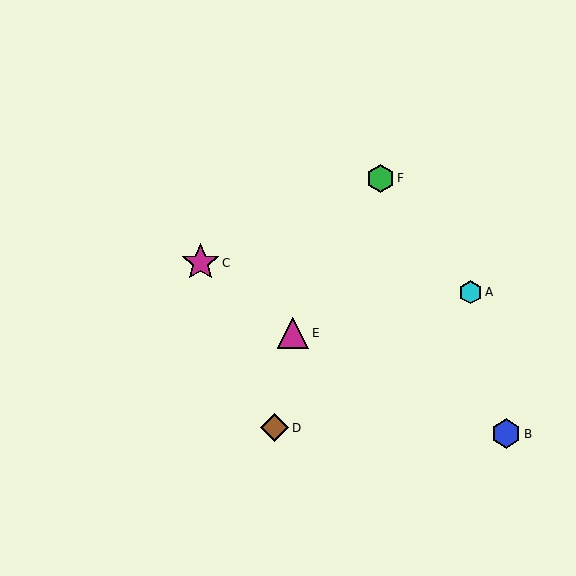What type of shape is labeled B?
Shape B is a blue hexagon.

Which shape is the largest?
The magenta star (labeled C) is the largest.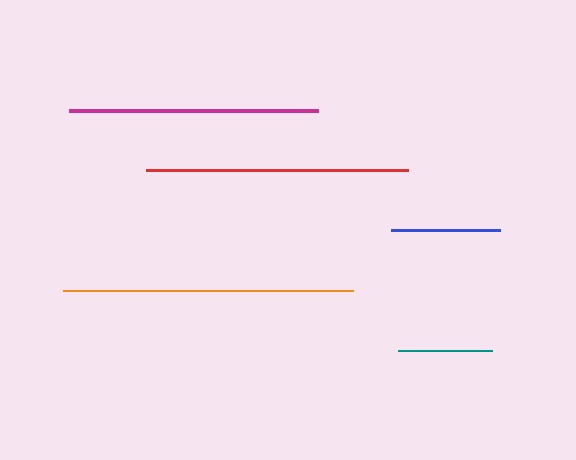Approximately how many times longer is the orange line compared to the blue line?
The orange line is approximately 2.7 times the length of the blue line.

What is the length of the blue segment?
The blue segment is approximately 109 pixels long.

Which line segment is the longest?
The orange line is the longest at approximately 290 pixels.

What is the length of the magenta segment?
The magenta segment is approximately 249 pixels long.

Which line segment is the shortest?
The teal line is the shortest at approximately 94 pixels.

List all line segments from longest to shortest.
From longest to shortest: orange, red, magenta, blue, teal.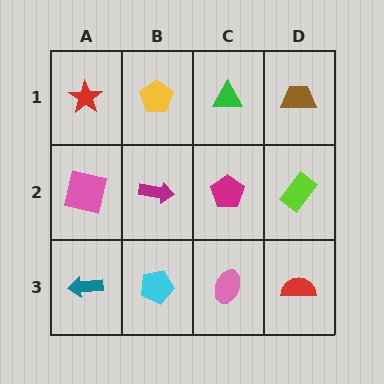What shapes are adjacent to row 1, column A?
A pink square (row 2, column A), a yellow pentagon (row 1, column B).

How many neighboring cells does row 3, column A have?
2.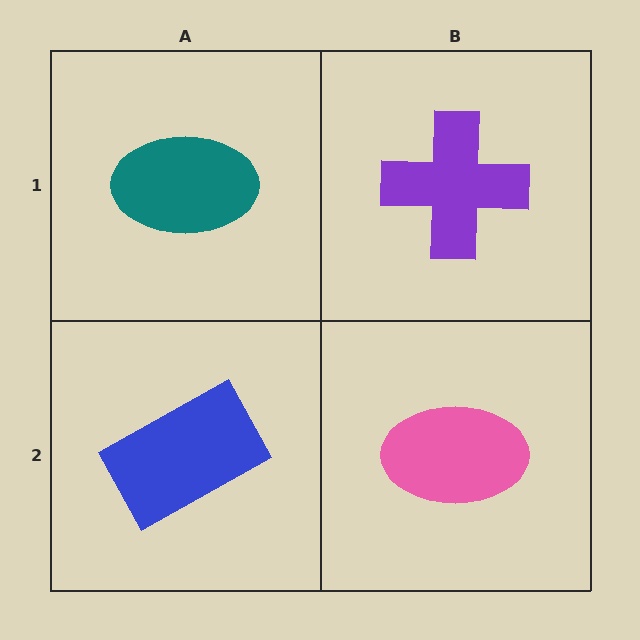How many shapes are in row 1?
2 shapes.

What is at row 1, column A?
A teal ellipse.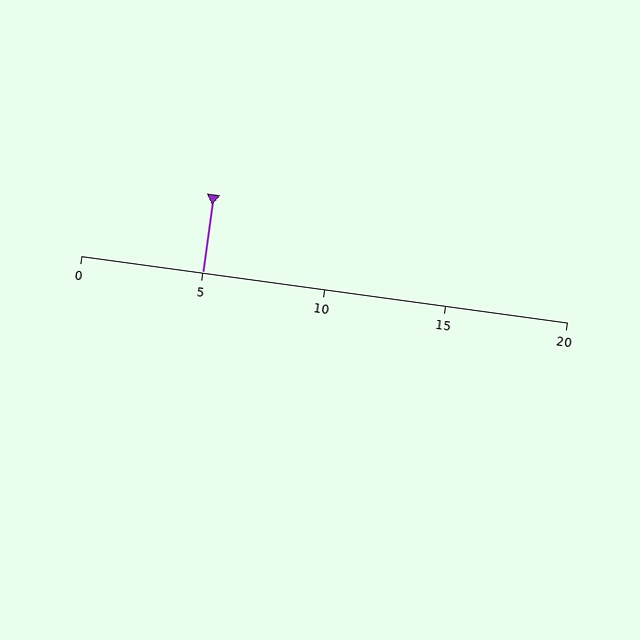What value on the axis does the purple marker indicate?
The marker indicates approximately 5.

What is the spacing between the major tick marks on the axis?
The major ticks are spaced 5 apart.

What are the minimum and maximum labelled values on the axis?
The axis runs from 0 to 20.